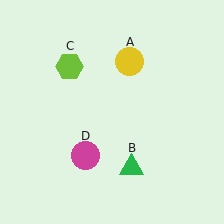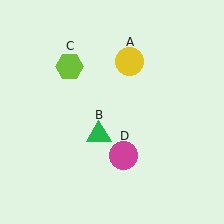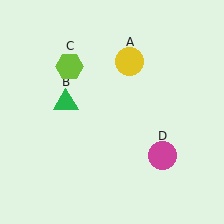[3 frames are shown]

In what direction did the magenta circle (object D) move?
The magenta circle (object D) moved right.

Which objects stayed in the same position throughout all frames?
Yellow circle (object A) and lime hexagon (object C) remained stationary.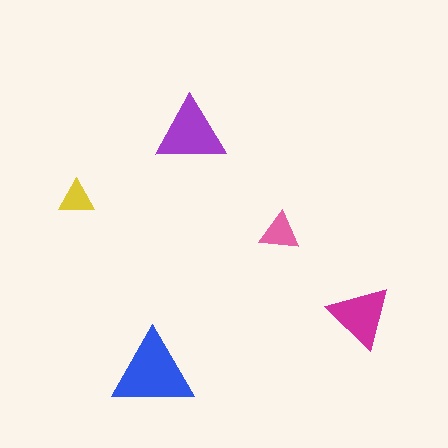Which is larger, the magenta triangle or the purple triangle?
The purple one.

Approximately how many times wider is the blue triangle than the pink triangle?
About 2 times wider.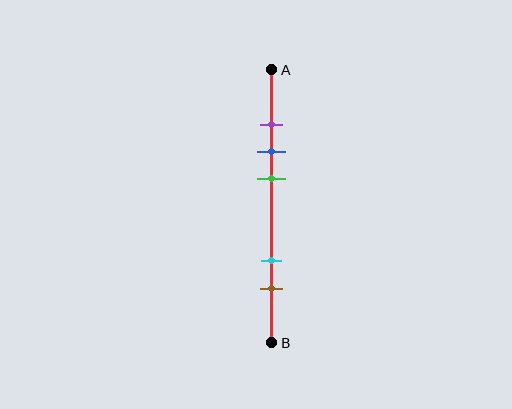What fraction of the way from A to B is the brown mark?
The brown mark is approximately 80% (0.8) of the way from A to B.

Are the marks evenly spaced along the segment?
No, the marks are not evenly spaced.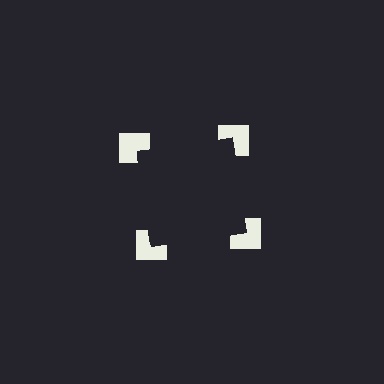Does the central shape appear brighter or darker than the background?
It typically appears slightly darker than the background, even though no actual brightness change is drawn.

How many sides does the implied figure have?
4 sides.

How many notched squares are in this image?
There are 4 — one at each vertex of the illusory square.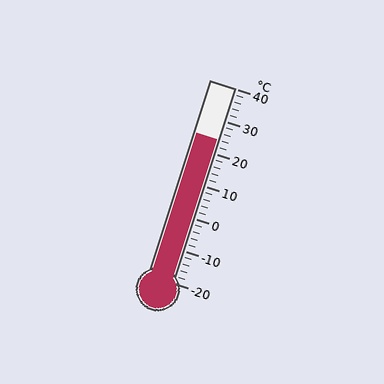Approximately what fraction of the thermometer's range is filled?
The thermometer is filled to approximately 75% of its range.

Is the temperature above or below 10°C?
The temperature is above 10°C.